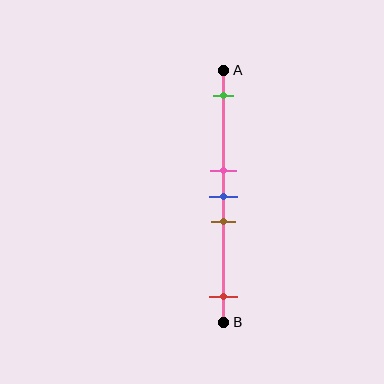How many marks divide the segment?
There are 5 marks dividing the segment.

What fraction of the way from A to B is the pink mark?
The pink mark is approximately 40% (0.4) of the way from A to B.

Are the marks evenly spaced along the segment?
No, the marks are not evenly spaced.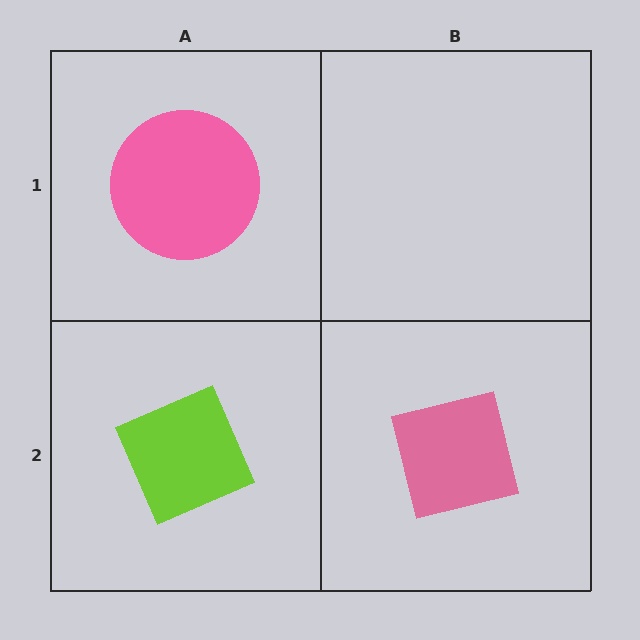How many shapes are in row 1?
1 shape.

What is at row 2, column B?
A pink square.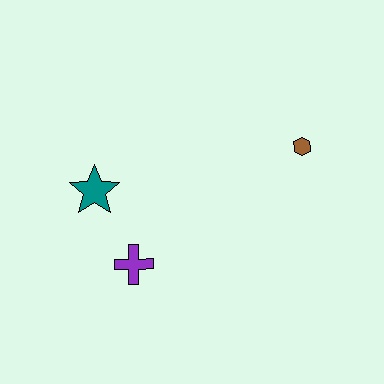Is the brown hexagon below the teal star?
No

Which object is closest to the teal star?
The purple cross is closest to the teal star.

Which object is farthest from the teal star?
The brown hexagon is farthest from the teal star.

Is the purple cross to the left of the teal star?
No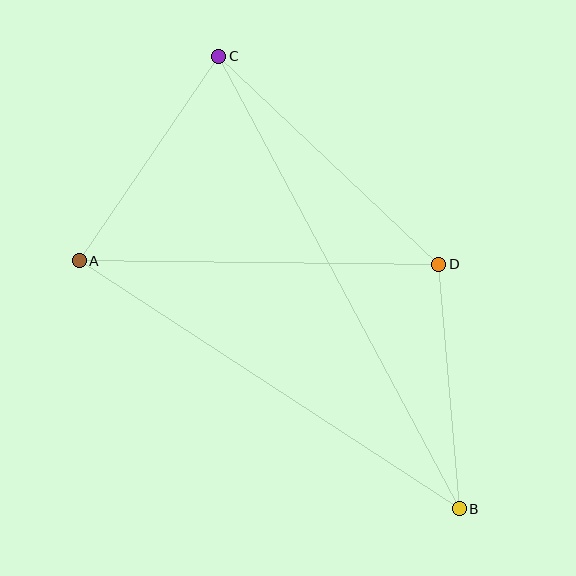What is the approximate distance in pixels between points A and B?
The distance between A and B is approximately 454 pixels.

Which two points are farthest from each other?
Points B and C are farthest from each other.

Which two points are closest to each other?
Points B and D are closest to each other.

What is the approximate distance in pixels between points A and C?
The distance between A and C is approximately 248 pixels.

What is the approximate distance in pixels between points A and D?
The distance between A and D is approximately 360 pixels.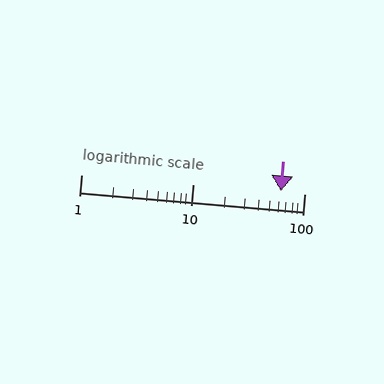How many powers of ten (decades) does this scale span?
The scale spans 2 decades, from 1 to 100.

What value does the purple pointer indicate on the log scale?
The pointer indicates approximately 62.